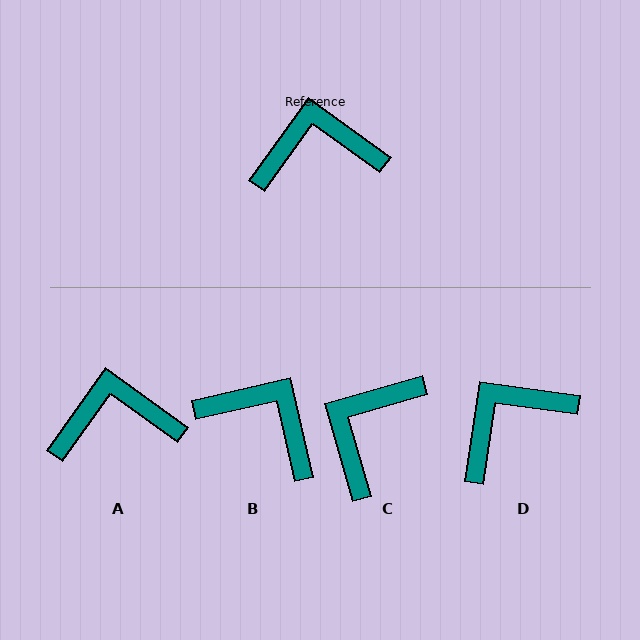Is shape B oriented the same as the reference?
No, it is off by about 42 degrees.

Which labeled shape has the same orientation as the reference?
A.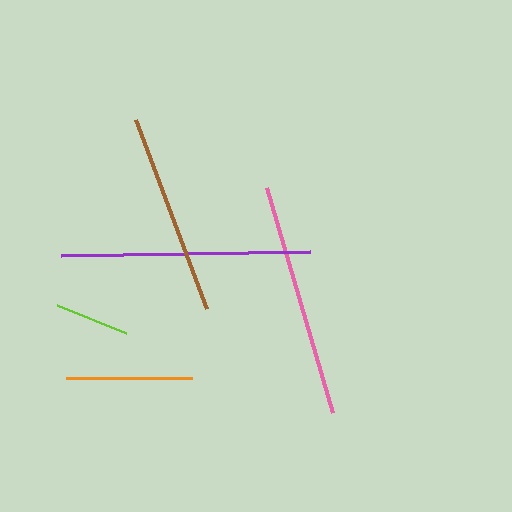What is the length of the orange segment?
The orange segment is approximately 126 pixels long.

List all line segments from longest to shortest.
From longest to shortest: purple, pink, brown, orange, lime.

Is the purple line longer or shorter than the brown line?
The purple line is longer than the brown line.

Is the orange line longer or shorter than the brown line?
The brown line is longer than the orange line.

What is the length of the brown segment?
The brown segment is approximately 202 pixels long.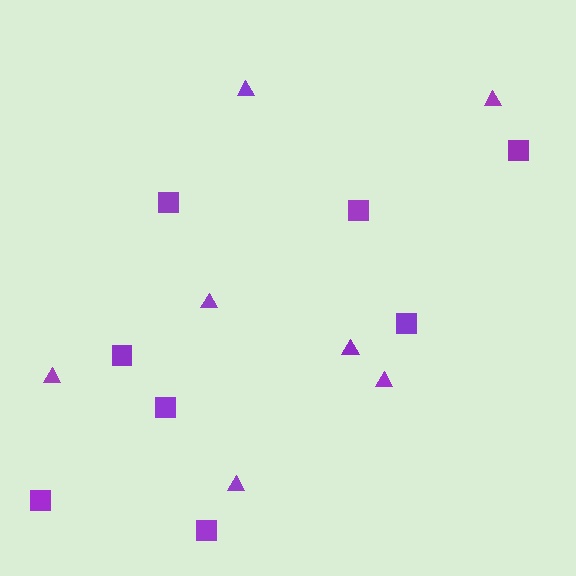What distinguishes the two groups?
There are 2 groups: one group of triangles (7) and one group of squares (8).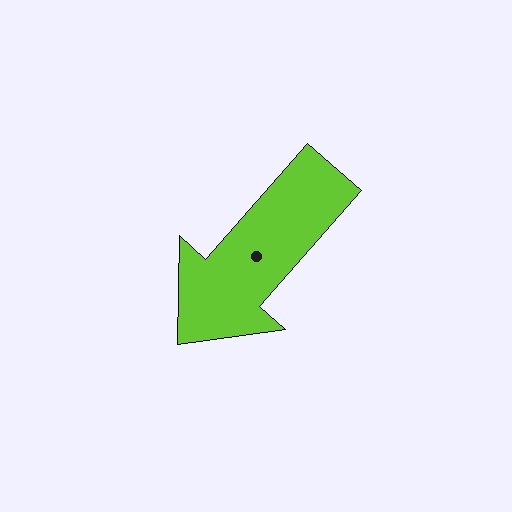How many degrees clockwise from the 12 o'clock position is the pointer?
Approximately 221 degrees.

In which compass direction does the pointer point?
Southwest.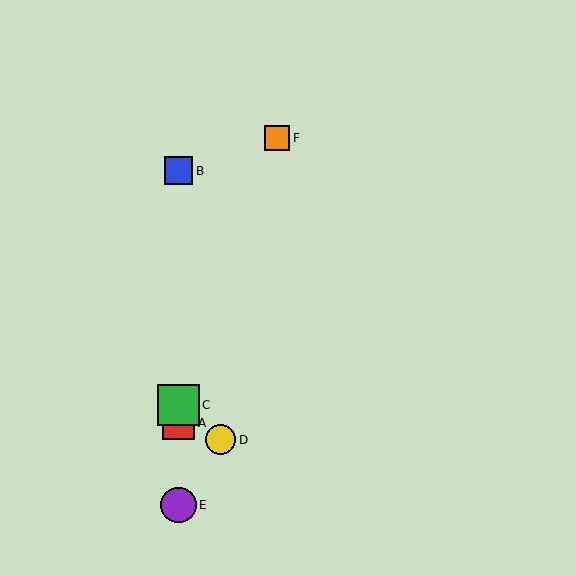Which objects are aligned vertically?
Objects A, B, C, E are aligned vertically.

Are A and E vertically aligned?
Yes, both are at x≈178.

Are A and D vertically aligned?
No, A is at x≈178 and D is at x≈221.